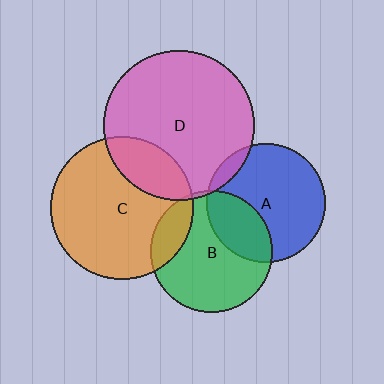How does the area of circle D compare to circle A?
Approximately 1.6 times.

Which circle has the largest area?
Circle D (pink).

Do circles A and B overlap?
Yes.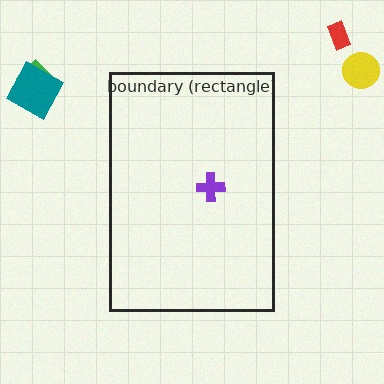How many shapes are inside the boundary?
1 inside, 4 outside.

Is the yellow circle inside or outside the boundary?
Outside.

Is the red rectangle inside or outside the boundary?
Outside.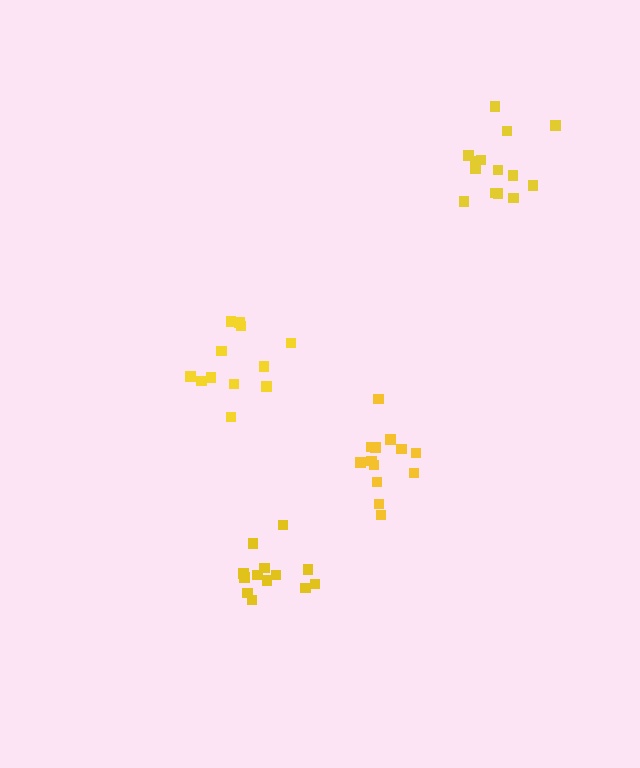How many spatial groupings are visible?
There are 4 spatial groupings.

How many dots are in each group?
Group 1: 13 dots, Group 2: 13 dots, Group 3: 12 dots, Group 4: 14 dots (52 total).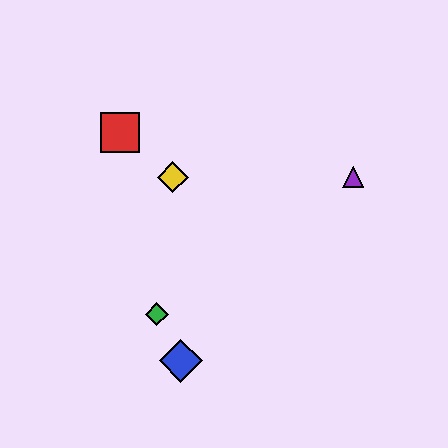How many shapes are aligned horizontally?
2 shapes (the yellow diamond, the purple triangle) are aligned horizontally.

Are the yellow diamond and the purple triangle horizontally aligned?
Yes, both are at y≈177.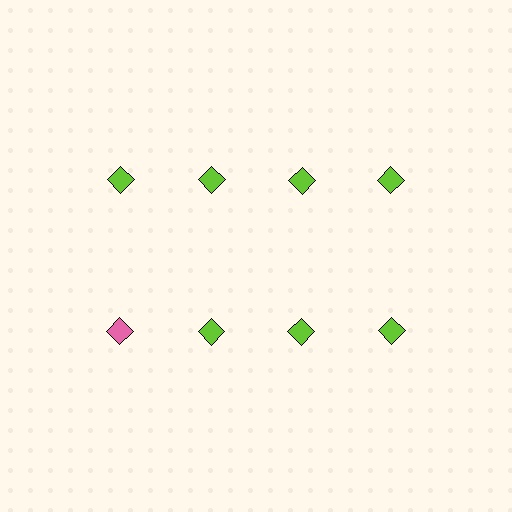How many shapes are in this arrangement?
There are 8 shapes arranged in a grid pattern.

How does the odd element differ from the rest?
It has a different color: pink instead of lime.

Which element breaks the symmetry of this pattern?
The pink diamond in the second row, leftmost column breaks the symmetry. All other shapes are lime diamonds.